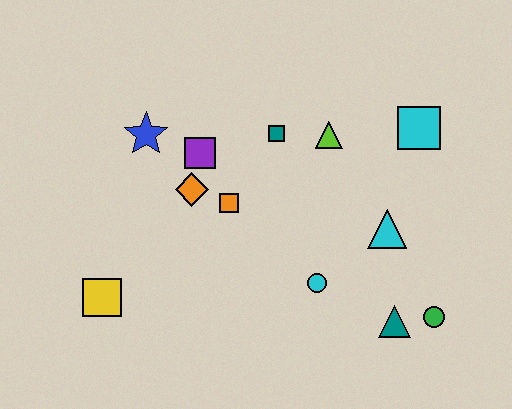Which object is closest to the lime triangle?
The teal square is closest to the lime triangle.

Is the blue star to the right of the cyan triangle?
No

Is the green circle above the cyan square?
No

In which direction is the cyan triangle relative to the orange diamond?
The cyan triangle is to the right of the orange diamond.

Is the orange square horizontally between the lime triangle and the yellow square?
Yes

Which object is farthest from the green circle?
The blue star is farthest from the green circle.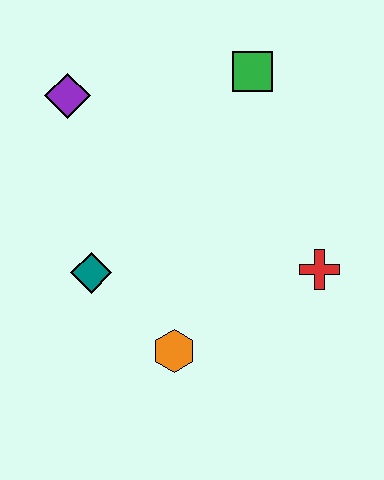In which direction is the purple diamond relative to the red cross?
The purple diamond is to the left of the red cross.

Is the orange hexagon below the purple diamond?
Yes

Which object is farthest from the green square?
The orange hexagon is farthest from the green square.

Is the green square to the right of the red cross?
No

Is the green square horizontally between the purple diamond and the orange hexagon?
No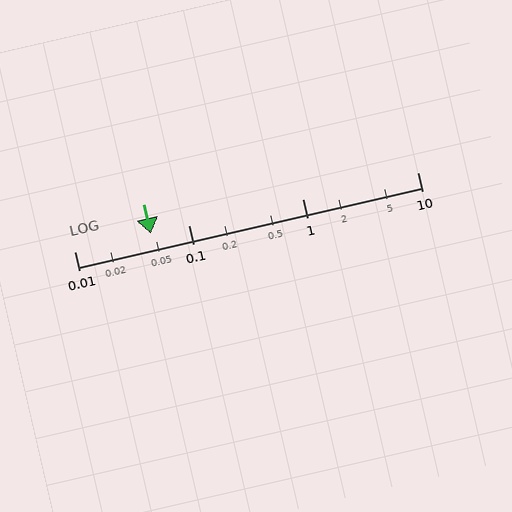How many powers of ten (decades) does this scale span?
The scale spans 3 decades, from 0.01 to 10.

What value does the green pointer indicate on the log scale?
The pointer indicates approximately 0.047.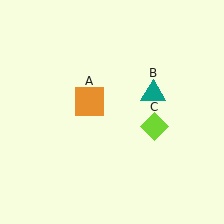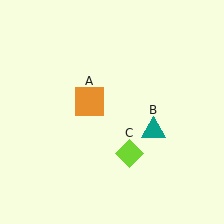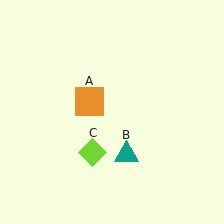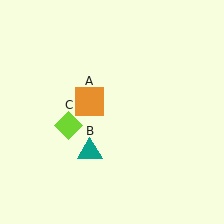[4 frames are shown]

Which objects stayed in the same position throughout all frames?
Orange square (object A) remained stationary.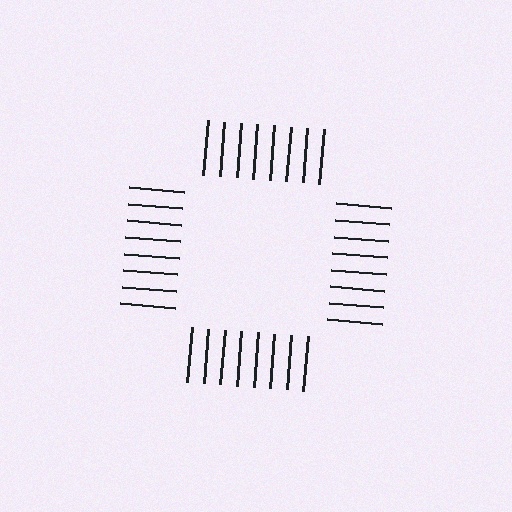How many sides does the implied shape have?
4 sides — the line-ends trace a square.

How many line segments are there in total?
32 — 8 along each of the 4 edges.